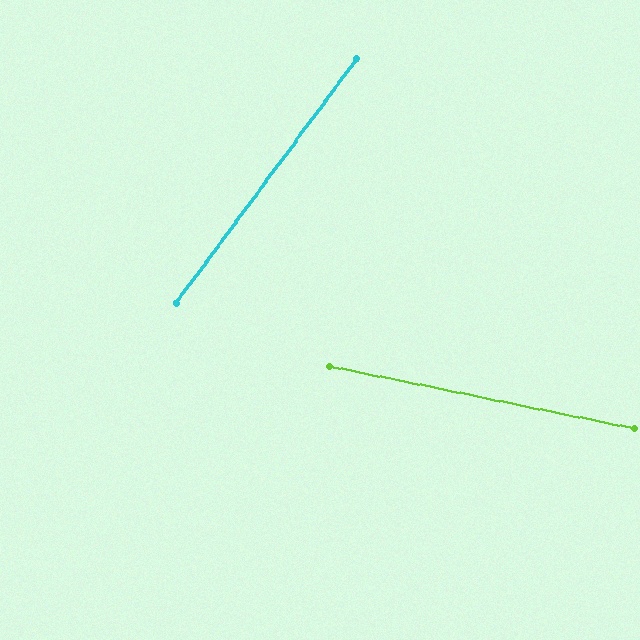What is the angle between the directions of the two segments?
Approximately 65 degrees.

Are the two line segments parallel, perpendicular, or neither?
Neither parallel nor perpendicular — they differ by about 65°.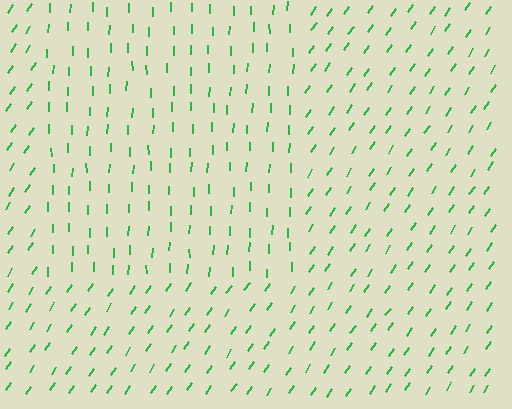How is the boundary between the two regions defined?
The boundary is defined purely by a change in line orientation (approximately 32 degrees difference). All lines are the same color and thickness.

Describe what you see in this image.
The image is filled with small green line segments. A rectangle region in the image has lines oriented differently from the surrounding lines, creating a visible texture boundary.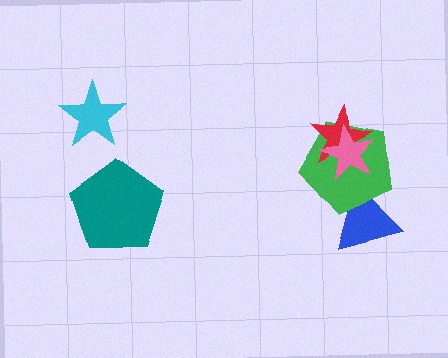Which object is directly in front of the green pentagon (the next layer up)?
The red star is directly in front of the green pentagon.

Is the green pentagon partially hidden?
Yes, it is partially covered by another shape.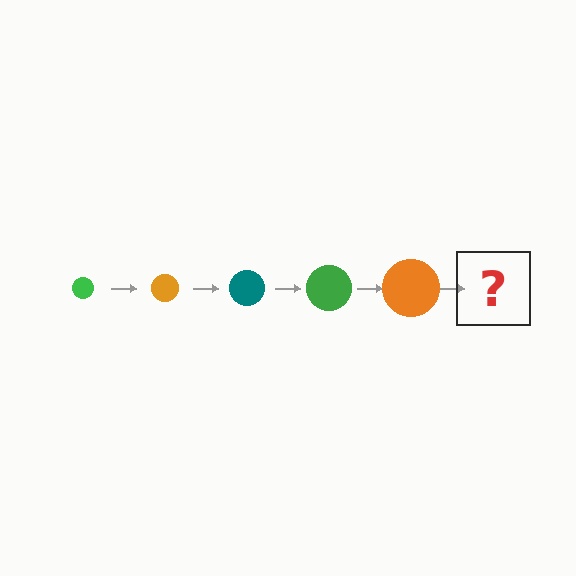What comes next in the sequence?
The next element should be a teal circle, larger than the previous one.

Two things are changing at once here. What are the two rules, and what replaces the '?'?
The two rules are that the circle grows larger each step and the color cycles through green, orange, and teal. The '?' should be a teal circle, larger than the previous one.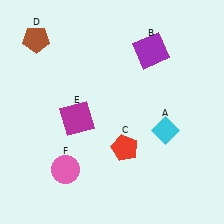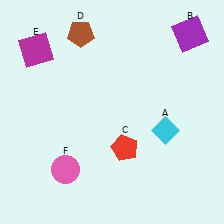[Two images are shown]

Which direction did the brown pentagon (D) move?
The brown pentagon (D) moved right.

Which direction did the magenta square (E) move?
The magenta square (E) moved up.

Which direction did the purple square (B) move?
The purple square (B) moved right.